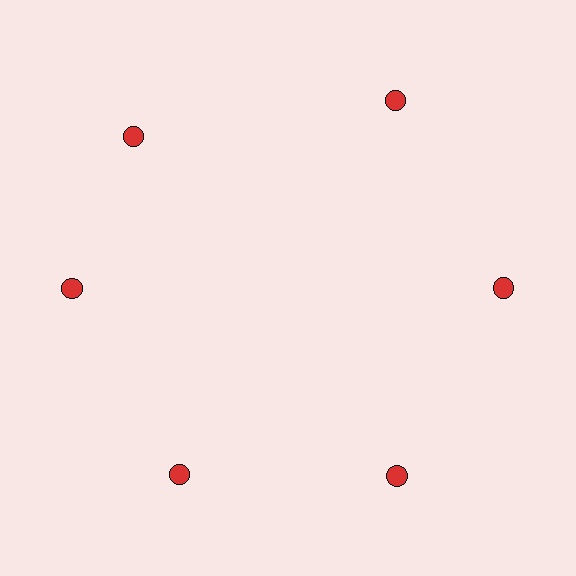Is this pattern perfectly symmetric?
No. The 6 red circles are arranged in a ring, but one element near the 11 o'clock position is rotated out of alignment along the ring, breaking the 6-fold rotational symmetry.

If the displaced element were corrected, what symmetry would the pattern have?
It would have 6-fold rotational symmetry — the pattern would map onto itself every 60 degrees.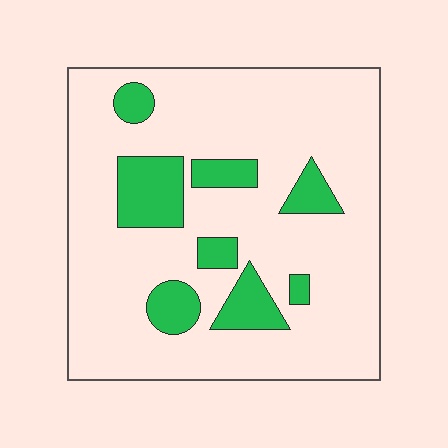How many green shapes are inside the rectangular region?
8.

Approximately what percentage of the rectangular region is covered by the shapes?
Approximately 20%.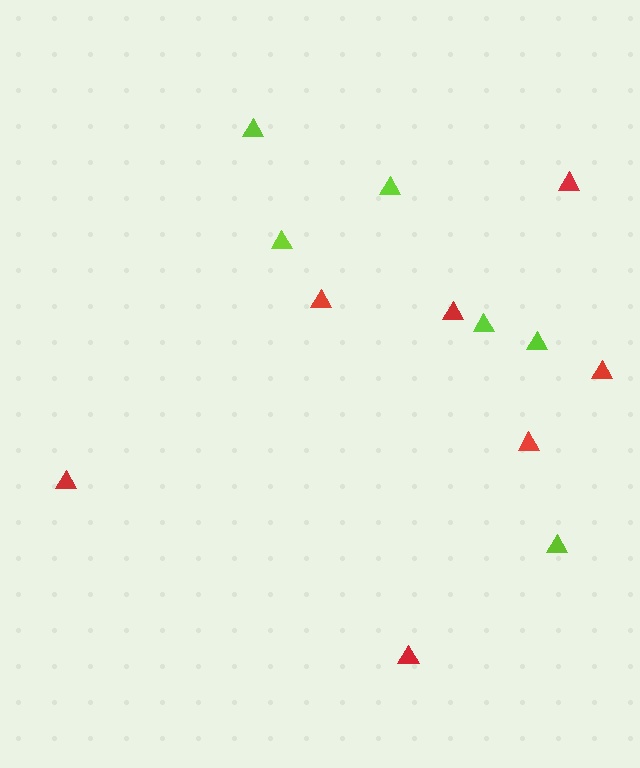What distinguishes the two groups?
There are 2 groups: one group of red triangles (7) and one group of lime triangles (6).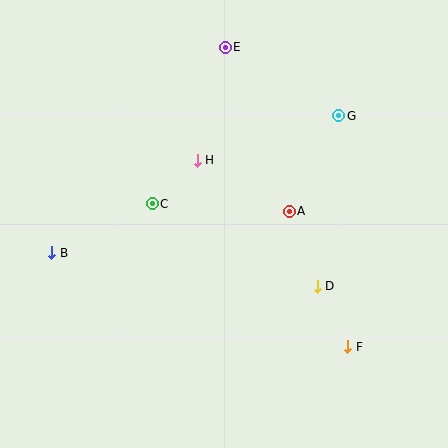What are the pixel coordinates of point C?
Point C is at (152, 204).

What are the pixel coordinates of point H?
Point H is at (197, 160).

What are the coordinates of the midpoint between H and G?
The midpoint between H and G is at (268, 138).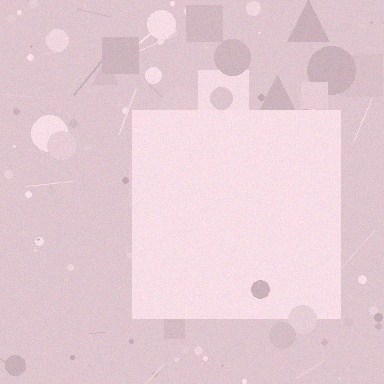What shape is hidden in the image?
A square is hidden in the image.